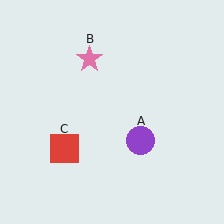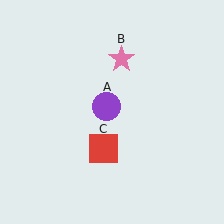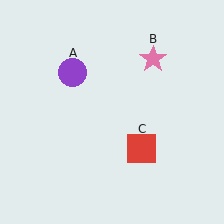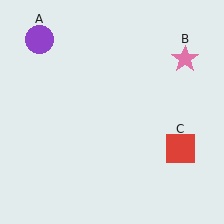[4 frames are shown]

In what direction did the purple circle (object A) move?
The purple circle (object A) moved up and to the left.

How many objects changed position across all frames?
3 objects changed position: purple circle (object A), pink star (object B), red square (object C).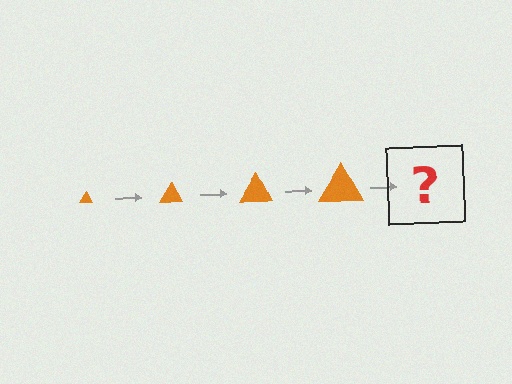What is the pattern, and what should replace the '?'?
The pattern is that the triangle gets progressively larger each step. The '?' should be an orange triangle, larger than the previous one.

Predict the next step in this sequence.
The next step is an orange triangle, larger than the previous one.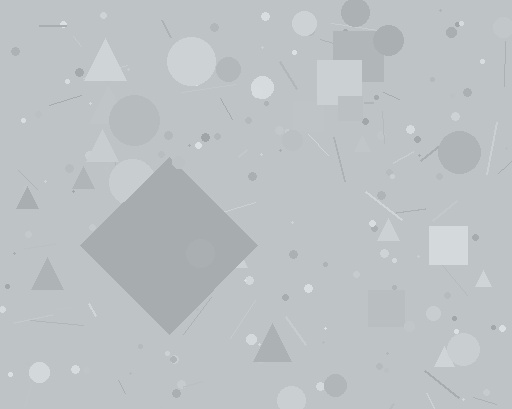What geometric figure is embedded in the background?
A diamond is embedded in the background.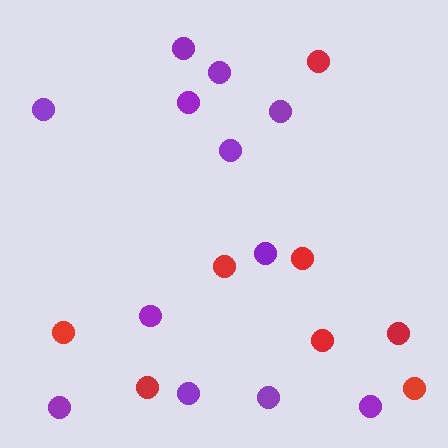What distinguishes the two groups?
There are 2 groups: one group of purple circles (12) and one group of red circles (8).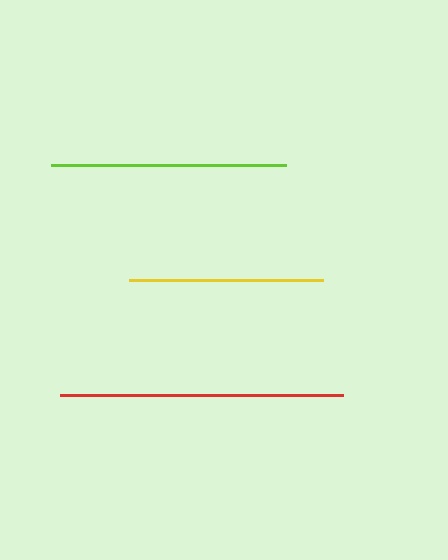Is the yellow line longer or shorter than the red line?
The red line is longer than the yellow line.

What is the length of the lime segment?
The lime segment is approximately 235 pixels long.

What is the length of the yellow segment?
The yellow segment is approximately 194 pixels long.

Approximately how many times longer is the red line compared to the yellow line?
The red line is approximately 1.5 times the length of the yellow line.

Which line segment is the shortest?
The yellow line is the shortest at approximately 194 pixels.